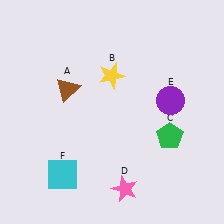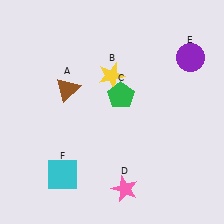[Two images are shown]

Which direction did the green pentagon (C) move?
The green pentagon (C) moved left.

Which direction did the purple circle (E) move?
The purple circle (E) moved up.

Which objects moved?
The objects that moved are: the green pentagon (C), the purple circle (E).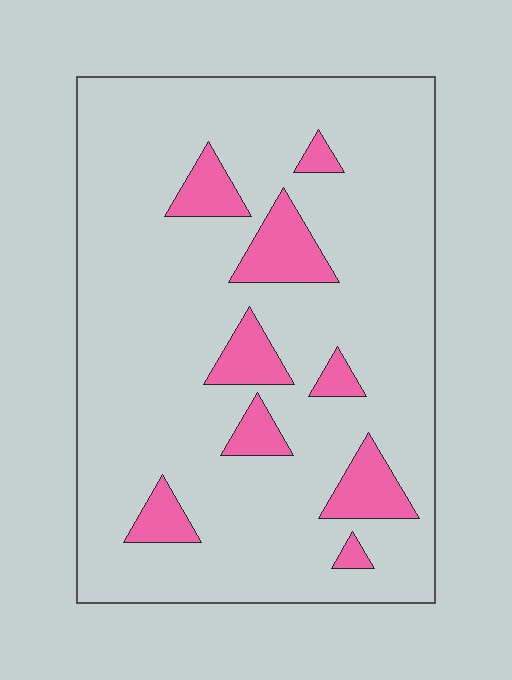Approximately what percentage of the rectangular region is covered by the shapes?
Approximately 15%.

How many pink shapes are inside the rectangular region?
9.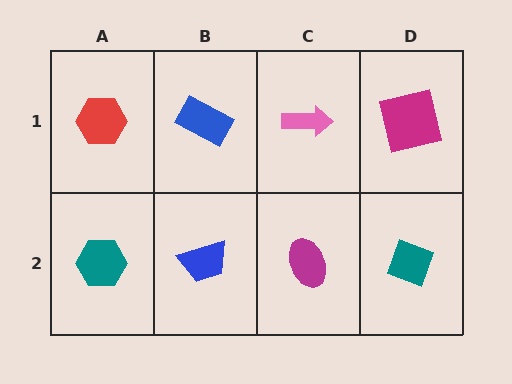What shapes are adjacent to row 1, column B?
A blue trapezoid (row 2, column B), a red hexagon (row 1, column A), a pink arrow (row 1, column C).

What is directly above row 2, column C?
A pink arrow.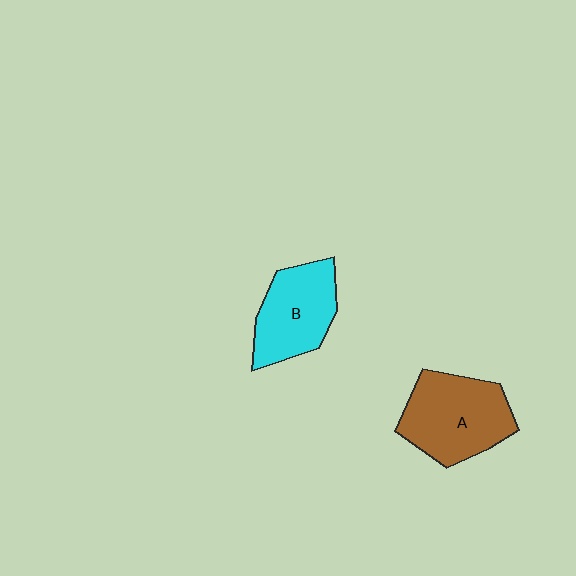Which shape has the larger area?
Shape A (brown).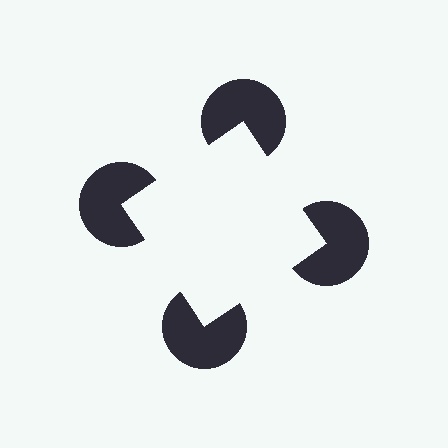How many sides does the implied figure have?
4 sides.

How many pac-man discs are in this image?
There are 4 — one at each vertex of the illusory square.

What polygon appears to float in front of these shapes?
An illusory square — its edges are inferred from the aligned wedge cuts in the pac-man discs, not physically drawn.